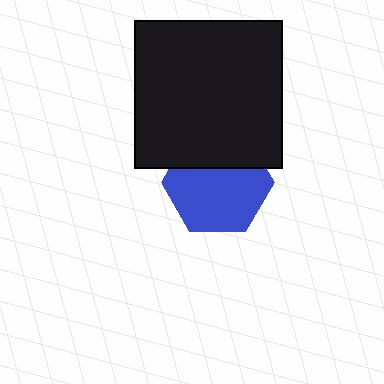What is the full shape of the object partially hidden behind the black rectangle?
The partially hidden object is a blue hexagon.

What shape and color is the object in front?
The object in front is a black rectangle.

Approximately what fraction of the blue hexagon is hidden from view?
Roughly 33% of the blue hexagon is hidden behind the black rectangle.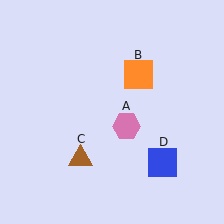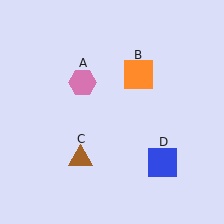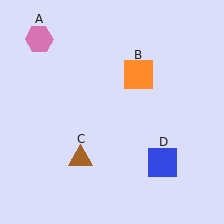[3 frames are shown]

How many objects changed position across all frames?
1 object changed position: pink hexagon (object A).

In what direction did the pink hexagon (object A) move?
The pink hexagon (object A) moved up and to the left.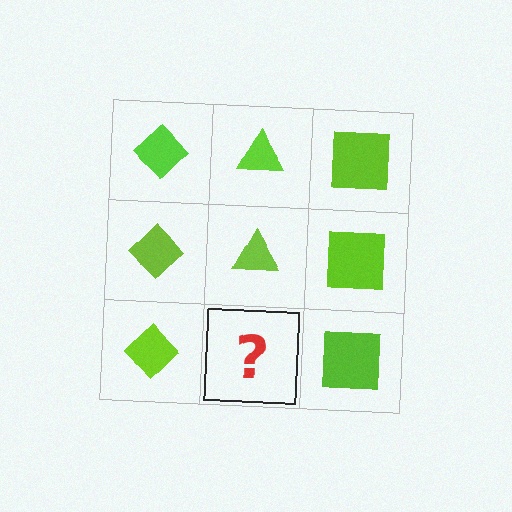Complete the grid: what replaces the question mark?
The question mark should be replaced with a lime triangle.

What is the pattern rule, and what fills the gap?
The rule is that each column has a consistent shape. The gap should be filled with a lime triangle.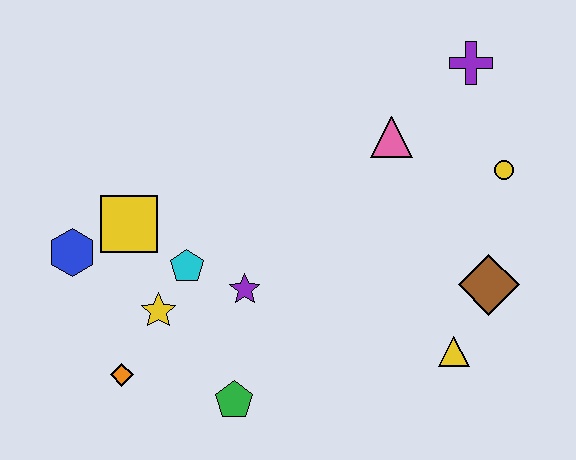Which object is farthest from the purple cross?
The orange diamond is farthest from the purple cross.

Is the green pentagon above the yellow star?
No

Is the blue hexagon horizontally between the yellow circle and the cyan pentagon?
No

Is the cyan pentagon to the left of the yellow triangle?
Yes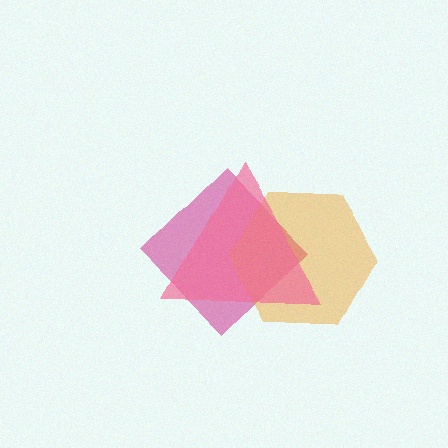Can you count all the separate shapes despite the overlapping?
Yes, there are 3 separate shapes.